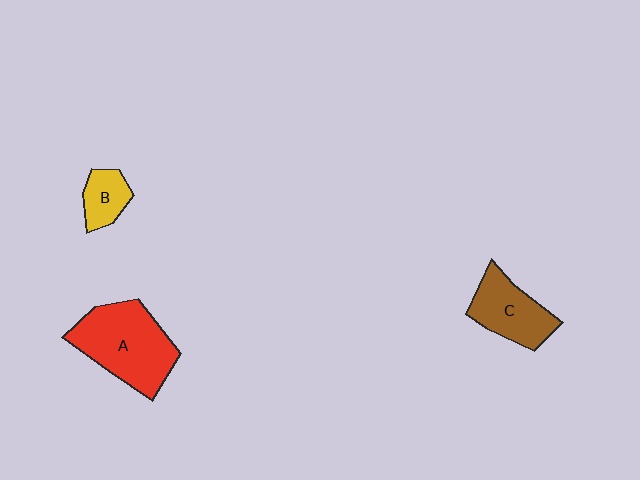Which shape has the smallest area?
Shape B (yellow).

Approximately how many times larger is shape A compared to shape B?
Approximately 2.9 times.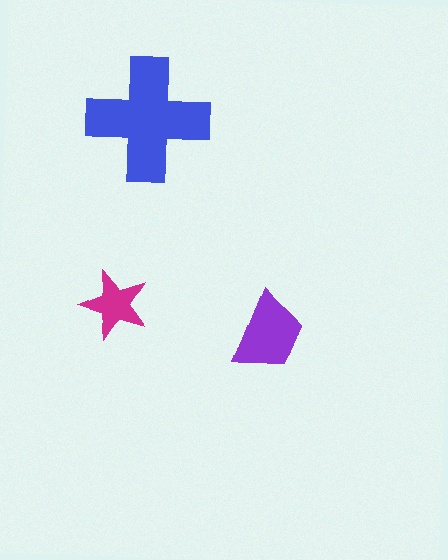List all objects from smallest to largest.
The magenta star, the purple trapezoid, the blue cross.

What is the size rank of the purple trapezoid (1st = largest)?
2nd.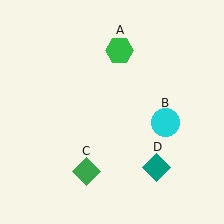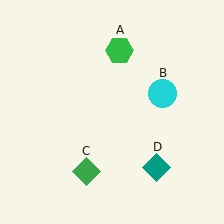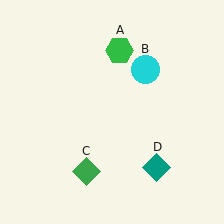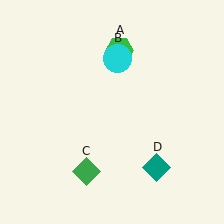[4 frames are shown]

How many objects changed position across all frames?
1 object changed position: cyan circle (object B).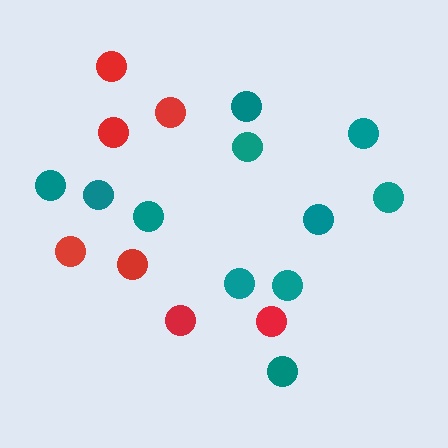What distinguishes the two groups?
There are 2 groups: one group of teal circles (11) and one group of red circles (7).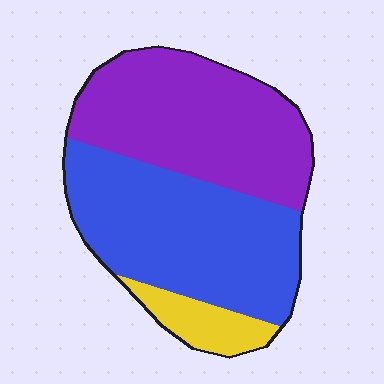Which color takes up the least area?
Yellow, at roughly 10%.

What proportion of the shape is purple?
Purple covers around 45% of the shape.